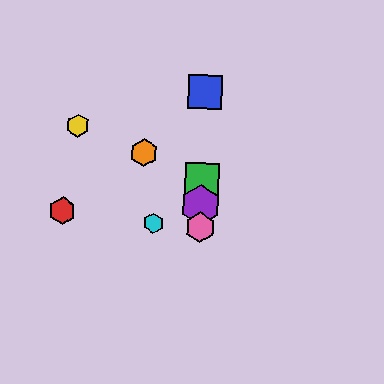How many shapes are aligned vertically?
4 shapes (the blue square, the green square, the purple hexagon, the pink hexagon) are aligned vertically.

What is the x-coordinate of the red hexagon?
The red hexagon is at x≈62.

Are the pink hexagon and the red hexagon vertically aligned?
No, the pink hexagon is at x≈200 and the red hexagon is at x≈62.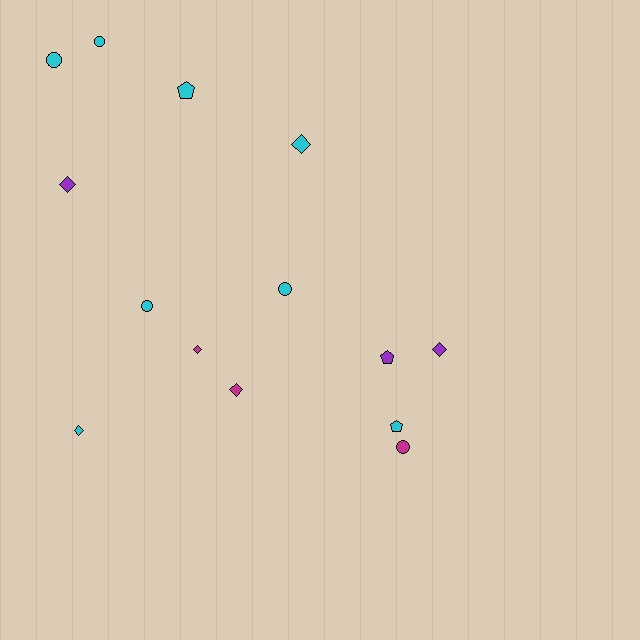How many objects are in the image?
There are 14 objects.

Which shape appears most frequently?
Diamond, with 6 objects.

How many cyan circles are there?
There are 4 cyan circles.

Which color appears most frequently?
Cyan, with 8 objects.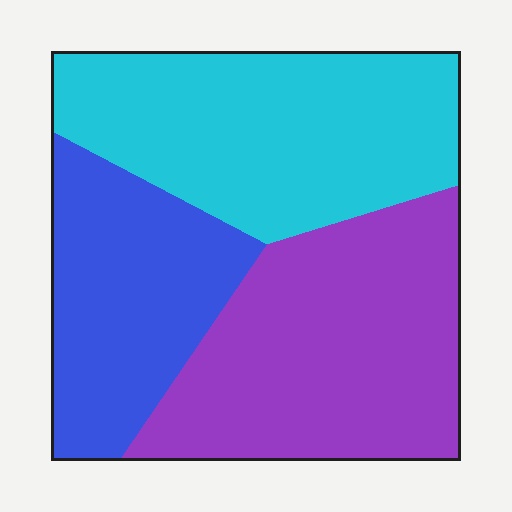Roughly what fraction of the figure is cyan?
Cyan takes up between a third and a half of the figure.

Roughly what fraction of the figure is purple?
Purple takes up between a third and a half of the figure.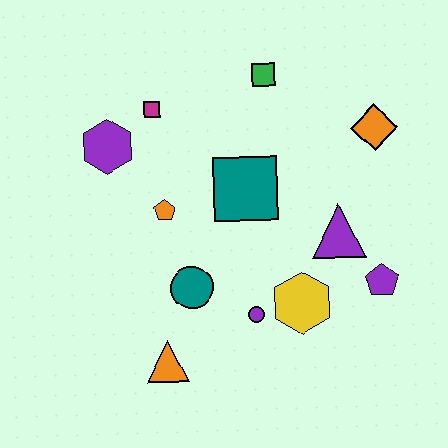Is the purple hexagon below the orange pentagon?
No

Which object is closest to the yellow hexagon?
The purple circle is closest to the yellow hexagon.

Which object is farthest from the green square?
The orange triangle is farthest from the green square.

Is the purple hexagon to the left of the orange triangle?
Yes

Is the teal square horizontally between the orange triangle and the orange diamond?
Yes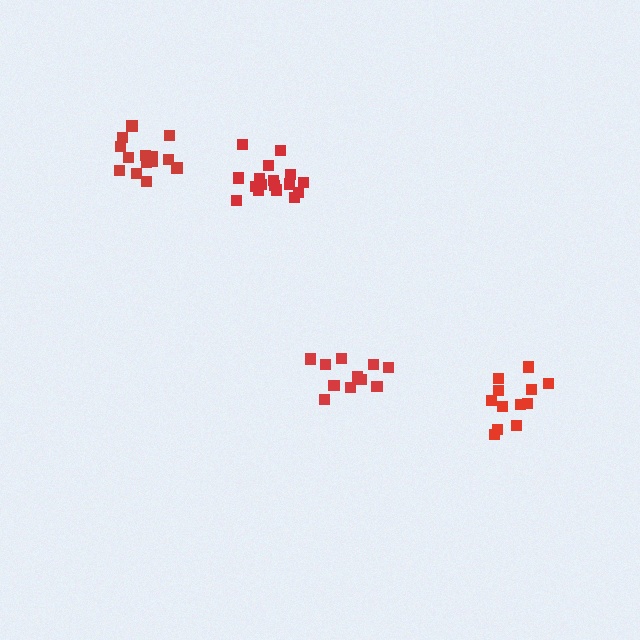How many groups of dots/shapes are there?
There are 4 groups.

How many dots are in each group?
Group 1: 12 dots, Group 2: 17 dots, Group 3: 14 dots, Group 4: 12 dots (55 total).